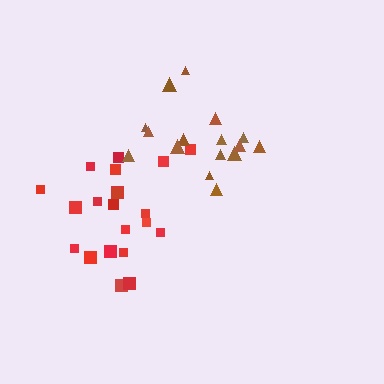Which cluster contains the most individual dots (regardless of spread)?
Red (21).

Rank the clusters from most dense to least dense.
brown, red.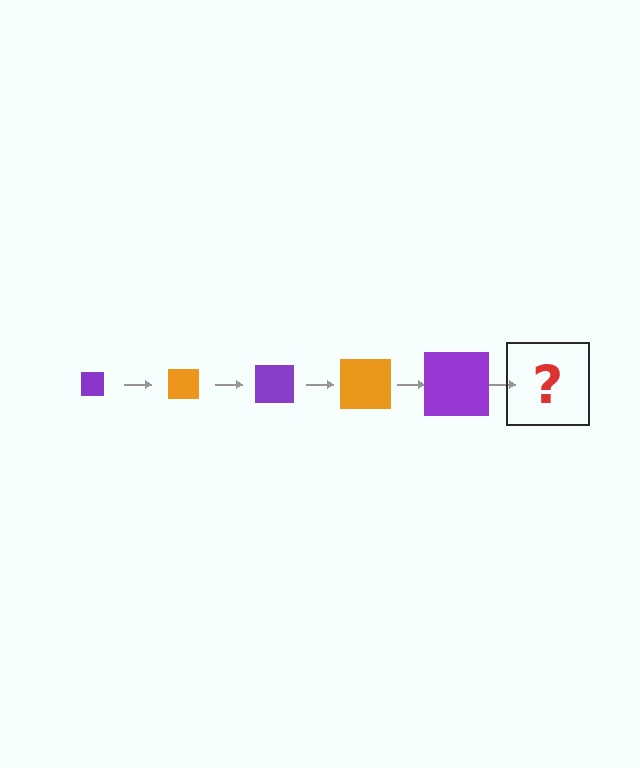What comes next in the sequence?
The next element should be an orange square, larger than the previous one.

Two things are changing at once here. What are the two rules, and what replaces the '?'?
The two rules are that the square grows larger each step and the color cycles through purple and orange. The '?' should be an orange square, larger than the previous one.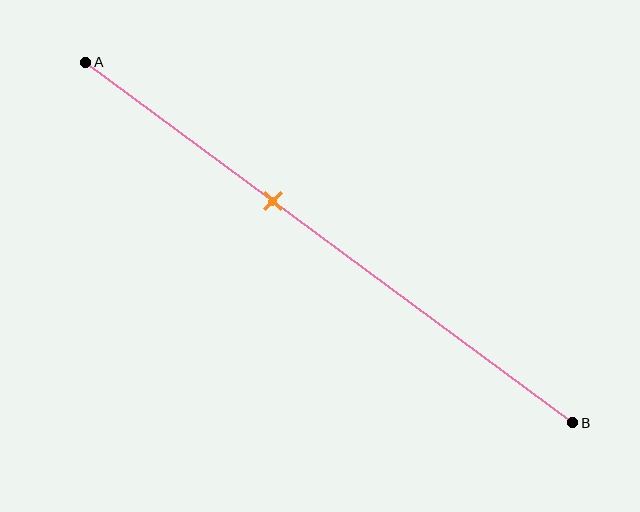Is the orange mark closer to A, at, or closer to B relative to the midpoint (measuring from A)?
The orange mark is closer to point A than the midpoint of segment AB.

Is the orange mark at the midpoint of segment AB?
No, the mark is at about 40% from A, not at the 50% midpoint.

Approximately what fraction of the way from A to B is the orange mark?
The orange mark is approximately 40% of the way from A to B.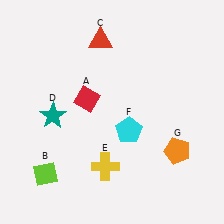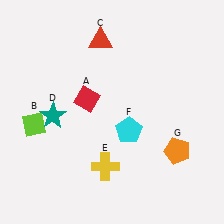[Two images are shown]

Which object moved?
The lime diamond (B) moved up.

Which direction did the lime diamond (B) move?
The lime diamond (B) moved up.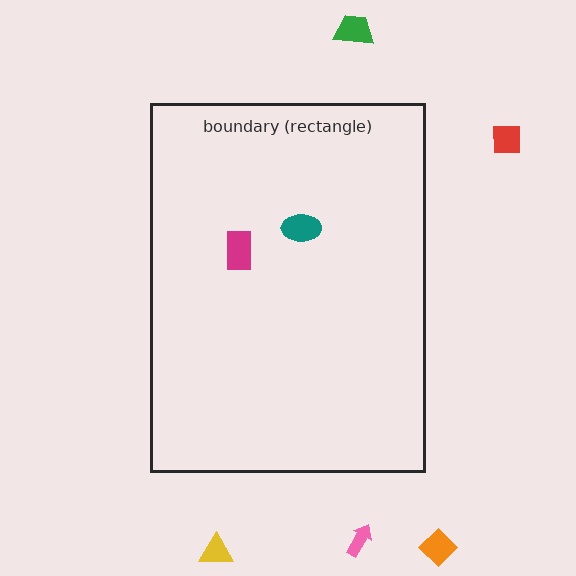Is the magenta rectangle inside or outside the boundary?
Inside.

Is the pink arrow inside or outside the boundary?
Outside.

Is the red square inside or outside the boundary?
Outside.